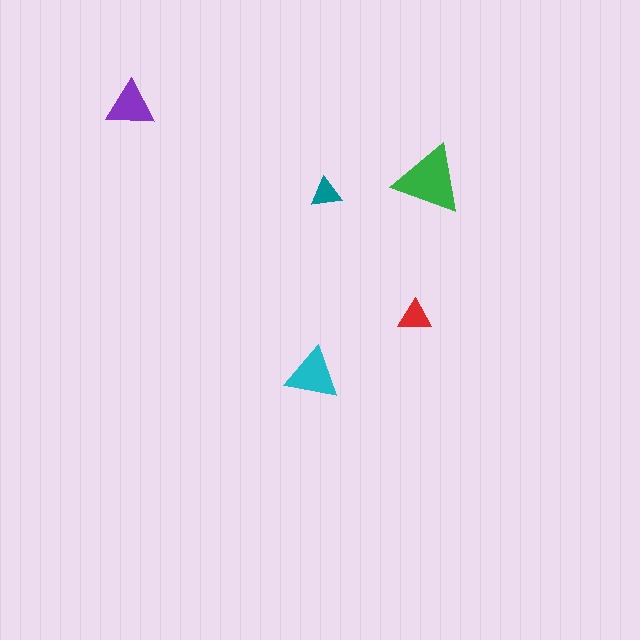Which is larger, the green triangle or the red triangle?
The green one.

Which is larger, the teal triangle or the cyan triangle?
The cyan one.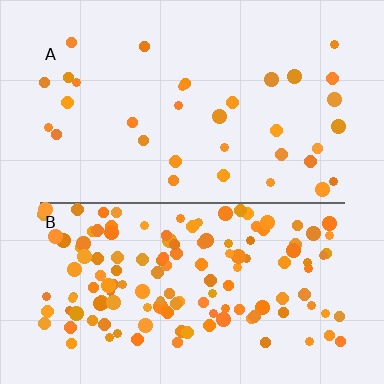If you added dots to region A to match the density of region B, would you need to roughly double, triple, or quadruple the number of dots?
Approximately quadruple.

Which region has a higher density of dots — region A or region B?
B (the bottom).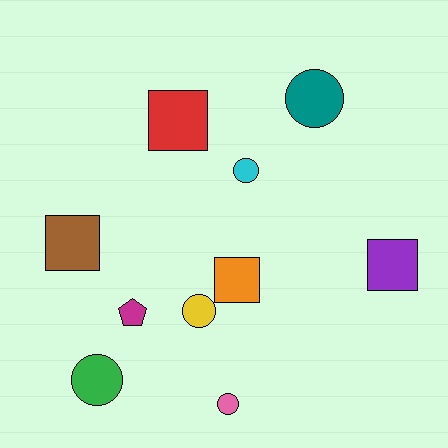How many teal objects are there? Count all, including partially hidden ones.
There is 1 teal object.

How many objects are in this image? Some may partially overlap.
There are 10 objects.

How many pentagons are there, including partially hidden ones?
There is 1 pentagon.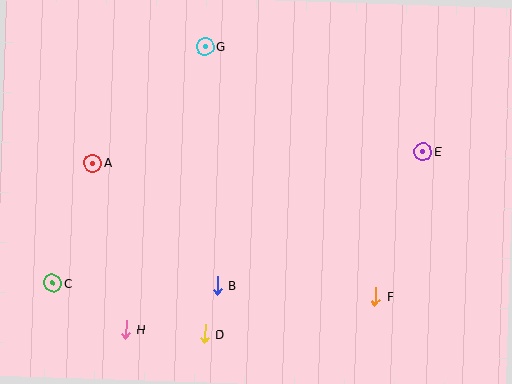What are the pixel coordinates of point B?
Point B is at (217, 285).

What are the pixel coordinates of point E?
Point E is at (423, 152).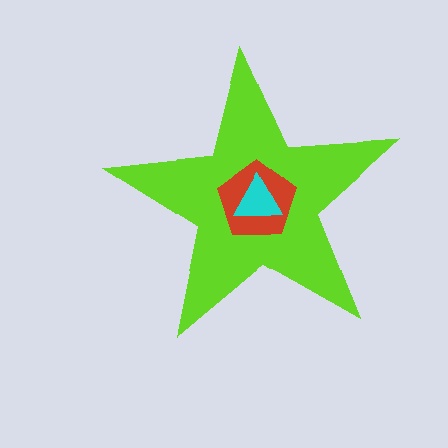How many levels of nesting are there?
3.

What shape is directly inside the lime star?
The red pentagon.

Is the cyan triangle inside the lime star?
Yes.